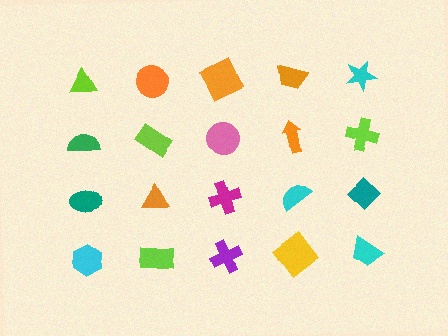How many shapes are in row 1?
5 shapes.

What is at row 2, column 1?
A green semicircle.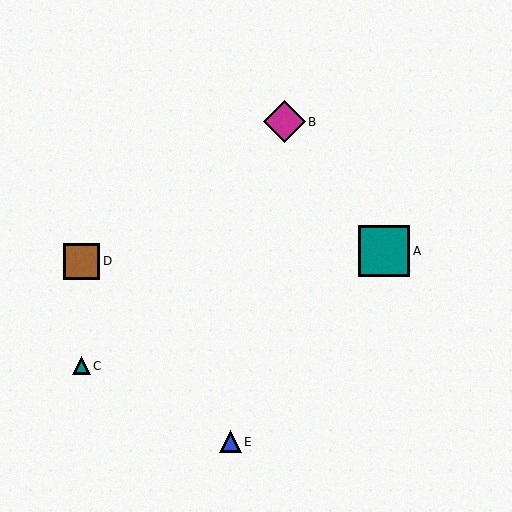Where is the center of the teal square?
The center of the teal square is at (384, 251).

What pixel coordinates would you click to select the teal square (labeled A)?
Click at (384, 251) to select the teal square A.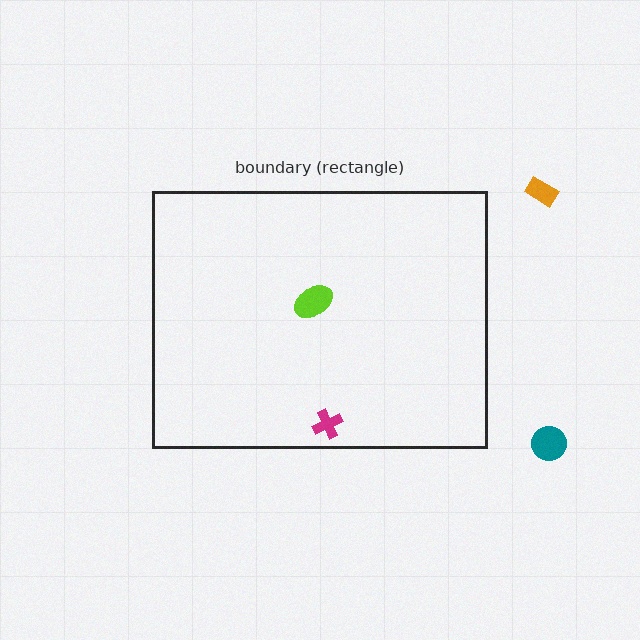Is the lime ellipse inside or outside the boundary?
Inside.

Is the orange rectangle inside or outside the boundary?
Outside.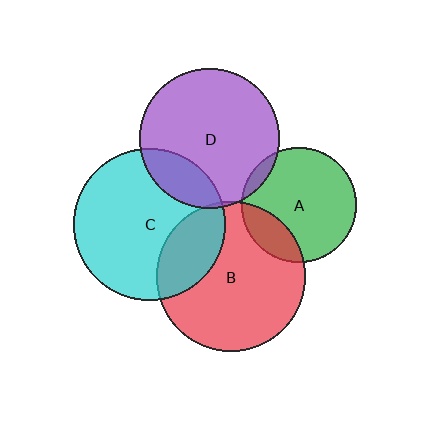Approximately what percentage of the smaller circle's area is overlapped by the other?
Approximately 20%.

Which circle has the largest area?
Circle C (cyan).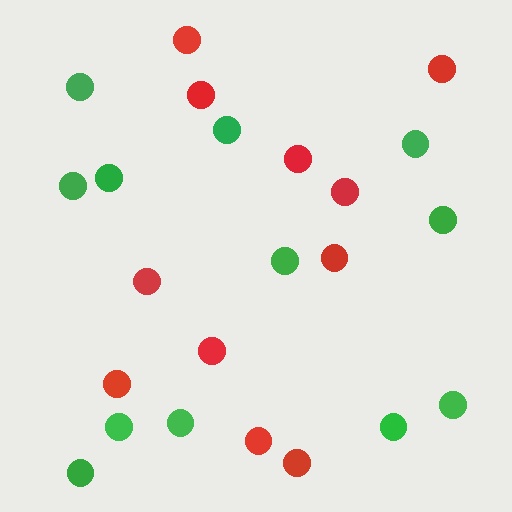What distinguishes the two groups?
There are 2 groups: one group of green circles (12) and one group of red circles (11).